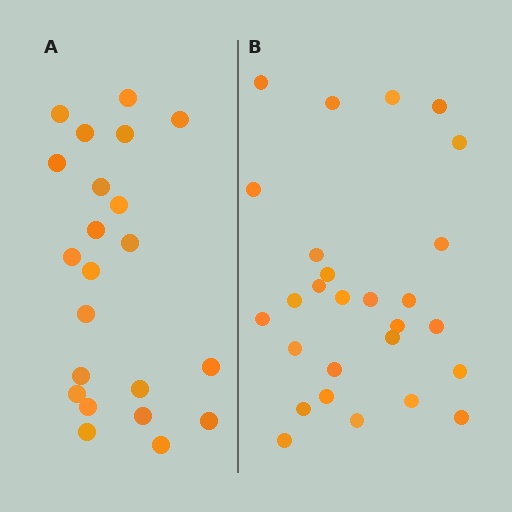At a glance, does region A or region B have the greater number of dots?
Region B (the right region) has more dots.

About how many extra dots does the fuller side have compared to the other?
Region B has about 5 more dots than region A.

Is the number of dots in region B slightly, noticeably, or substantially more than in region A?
Region B has only slightly more — the two regions are fairly close. The ratio is roughly 1.2 to 1.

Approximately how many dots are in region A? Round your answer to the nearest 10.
About 20 dots. (The exact count is 22, which rounds to 20.)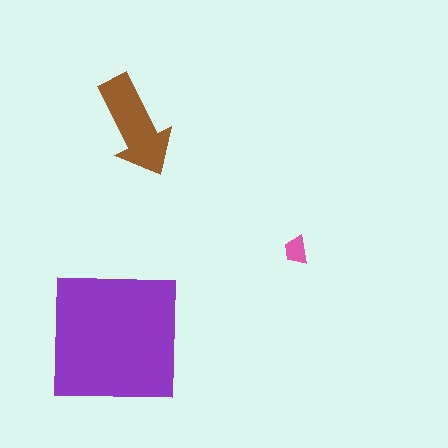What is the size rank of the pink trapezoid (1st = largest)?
3rd.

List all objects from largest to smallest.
The purple square, the brown arrow, the pink trapezoid.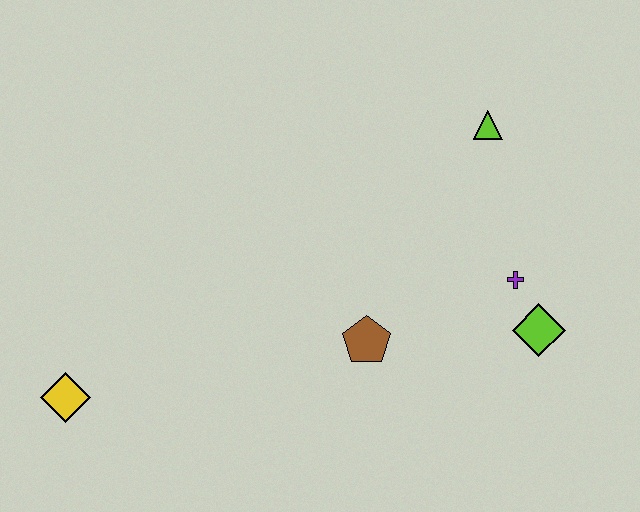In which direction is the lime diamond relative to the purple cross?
The lime diamond is below the purple cross.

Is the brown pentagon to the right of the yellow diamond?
Yes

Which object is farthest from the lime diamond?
The yellow diamond is farthest from the lime diamond.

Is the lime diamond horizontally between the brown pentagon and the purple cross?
No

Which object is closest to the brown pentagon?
The purple cross is closest to the brown pentagon.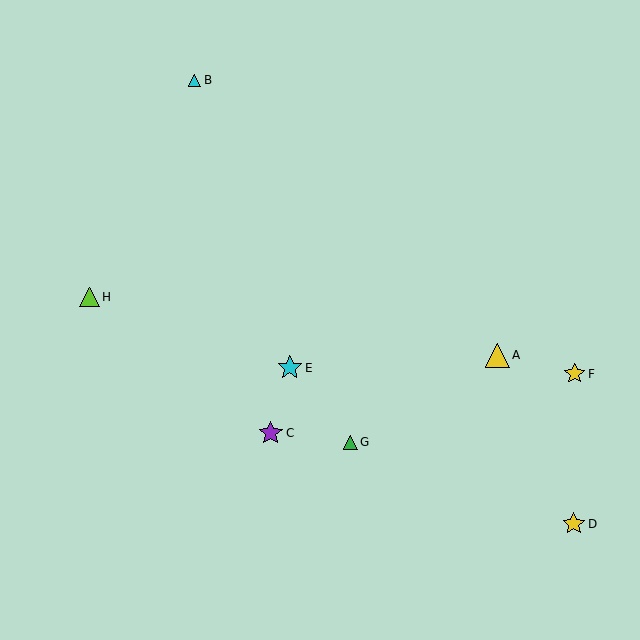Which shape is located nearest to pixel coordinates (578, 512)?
The yellow star (labeled D) at (574, 524) is nearest to that location.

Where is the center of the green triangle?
The center of the green triangle is at (351, 442).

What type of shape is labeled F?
Shape F is a yellow star.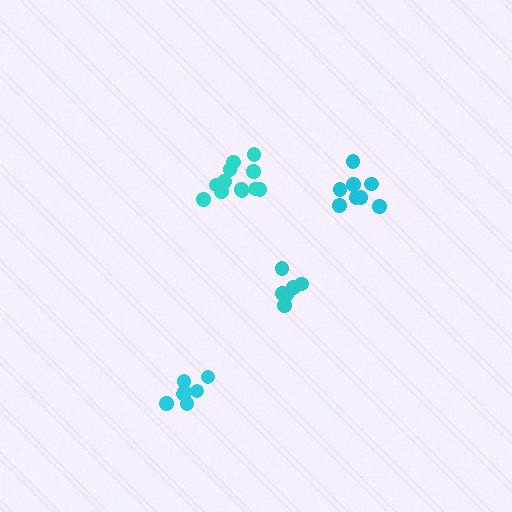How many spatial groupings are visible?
There are 4 spatial groupings.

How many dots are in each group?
Group 1: 12 dots, Group 2: 7 dots, Group 3: 8 dots, Group 4: 6 dots (33 total).